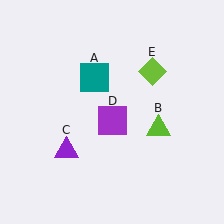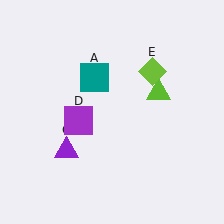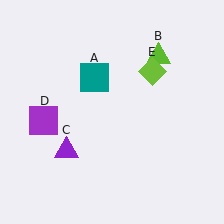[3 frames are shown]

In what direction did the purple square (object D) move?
The purple square (object D) moved left.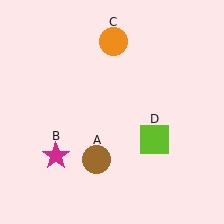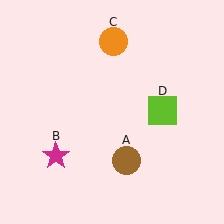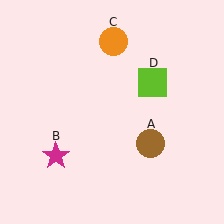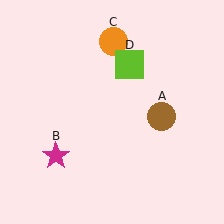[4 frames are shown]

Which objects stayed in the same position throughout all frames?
Magenta star (object B) and orange circle (object C) remained stationary.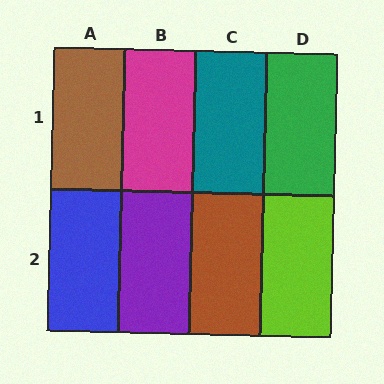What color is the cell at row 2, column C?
Brown.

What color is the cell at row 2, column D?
Lime.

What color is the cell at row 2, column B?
Purple.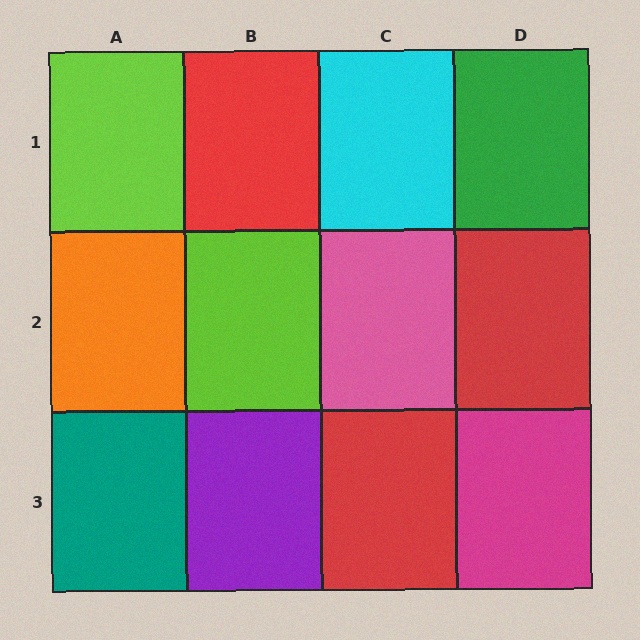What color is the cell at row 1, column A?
Lime.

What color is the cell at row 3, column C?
Red.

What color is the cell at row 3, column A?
Teal.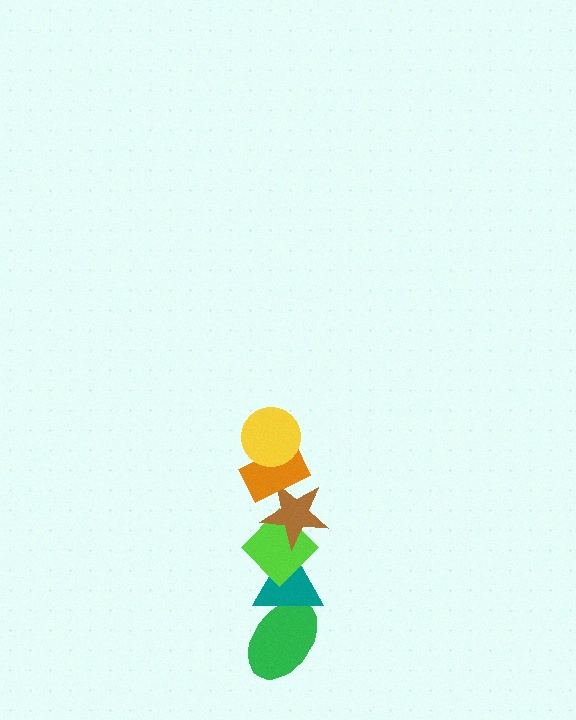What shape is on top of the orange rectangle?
The yellow circle is on top of the orange rectangle.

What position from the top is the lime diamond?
The lime diamond is 4th from the top.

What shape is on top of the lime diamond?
The brown star is on top of the lime diamond.